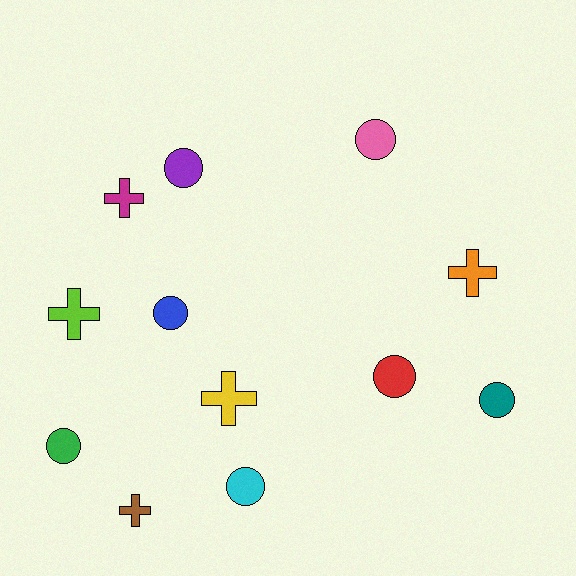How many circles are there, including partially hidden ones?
There are 7 circles.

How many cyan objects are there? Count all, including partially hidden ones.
There is 1 cyan object.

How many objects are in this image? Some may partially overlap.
There are 12 objects.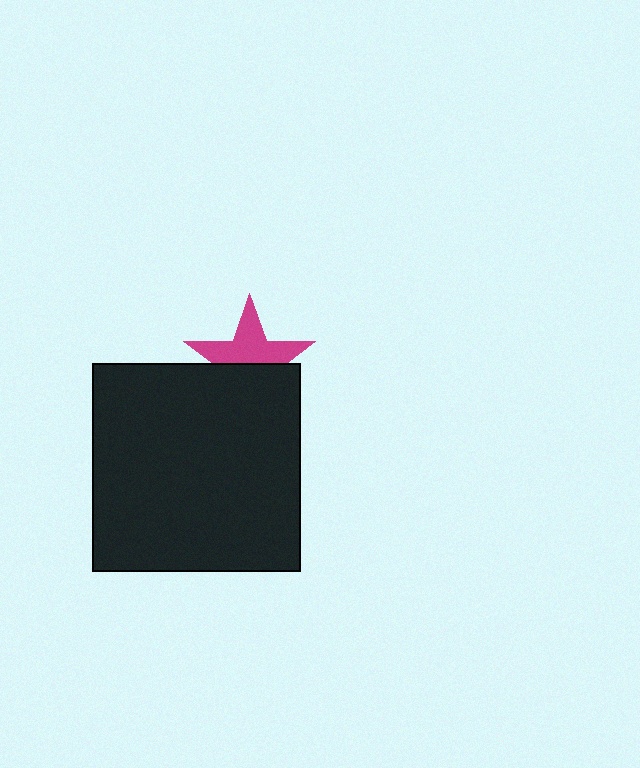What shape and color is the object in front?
The object in front is a black square.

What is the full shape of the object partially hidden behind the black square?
The partially hidden object is a magenta star.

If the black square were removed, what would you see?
You would see the complete magenta star.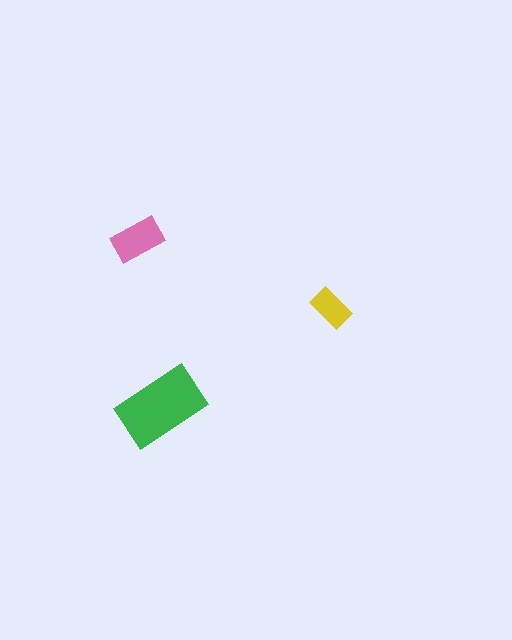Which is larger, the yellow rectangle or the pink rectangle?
The pink one.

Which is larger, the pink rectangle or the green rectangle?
The green one.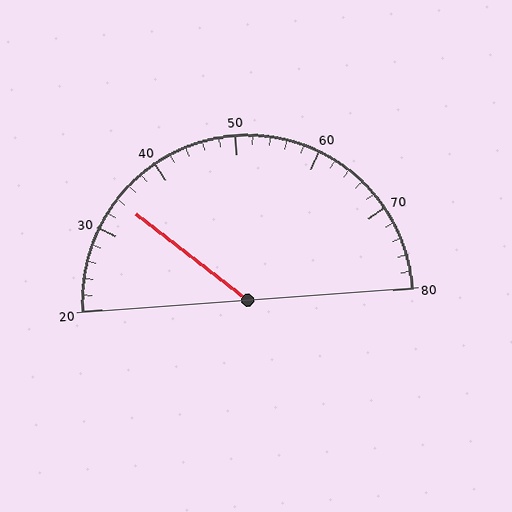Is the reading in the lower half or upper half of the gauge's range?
The reading is in the lower half of the range (20 to 80).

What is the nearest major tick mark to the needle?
The nearest major tick mark is 30.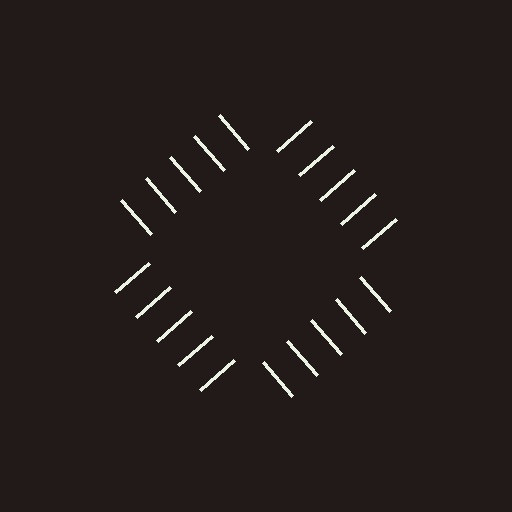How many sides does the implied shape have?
4 sides — the line-ends trace a square.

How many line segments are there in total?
20 — 5 along each of the 4 edges.